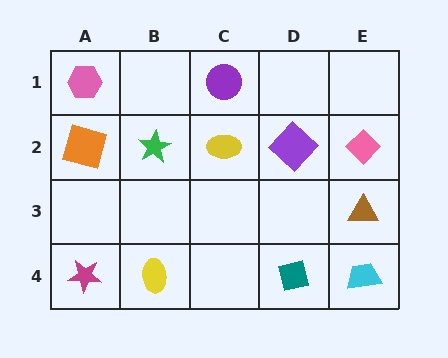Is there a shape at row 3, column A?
No, that cell is empty.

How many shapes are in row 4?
4 shapes.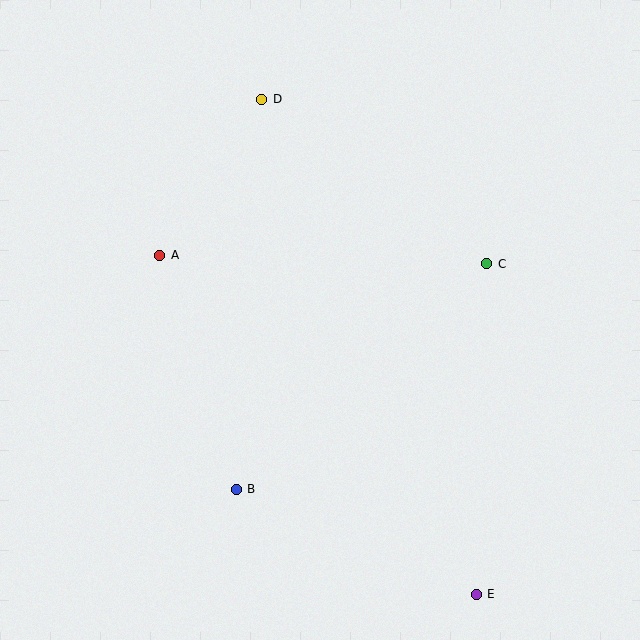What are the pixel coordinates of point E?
Point E is at (476, 594).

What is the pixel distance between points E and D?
The distance between E and D is 539 pixels.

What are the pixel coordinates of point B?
Point B is at (236, 489).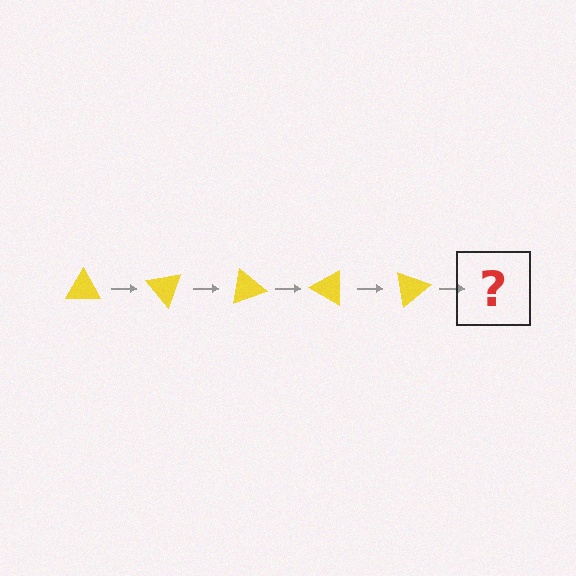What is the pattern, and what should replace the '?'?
The pattern is that the triangle rotates 50 degrees each step. The '?' should be a yellow triangle rotated 250 degrees.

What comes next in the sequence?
The next element should be a yellow triangle rotated 250 degrees.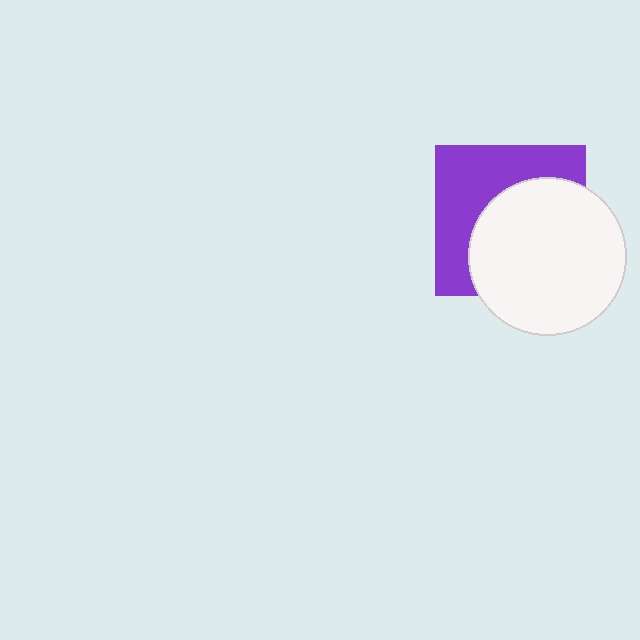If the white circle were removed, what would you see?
You would see the complete purple square.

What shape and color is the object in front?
The object in front is a white circle.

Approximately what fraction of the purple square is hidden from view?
Roughly 55% of the purple square is hidden behind the white circle.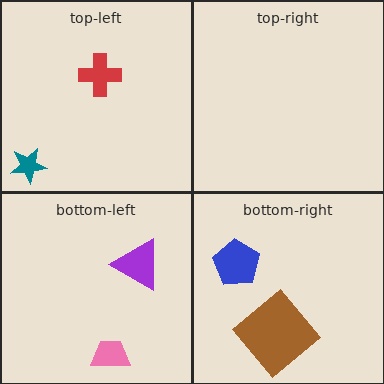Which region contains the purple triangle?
The bottom-left region.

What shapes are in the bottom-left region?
The pink trapezoid, the purple triangle.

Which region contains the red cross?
The top-left region.